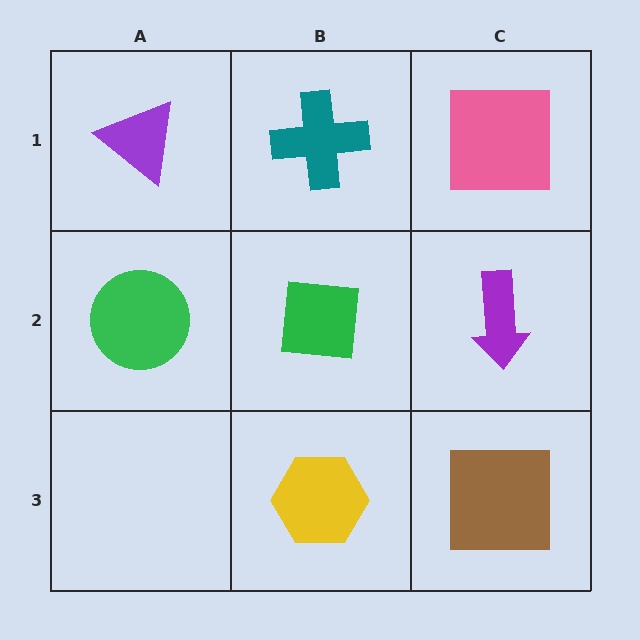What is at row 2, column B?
A green square.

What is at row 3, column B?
A yellow hexagon.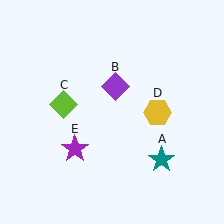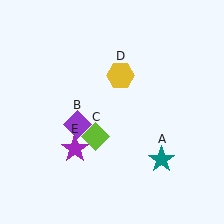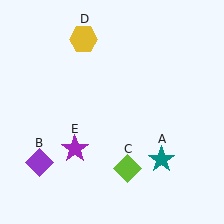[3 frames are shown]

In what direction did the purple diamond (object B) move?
The purple diamond (object B) moved down and to the left.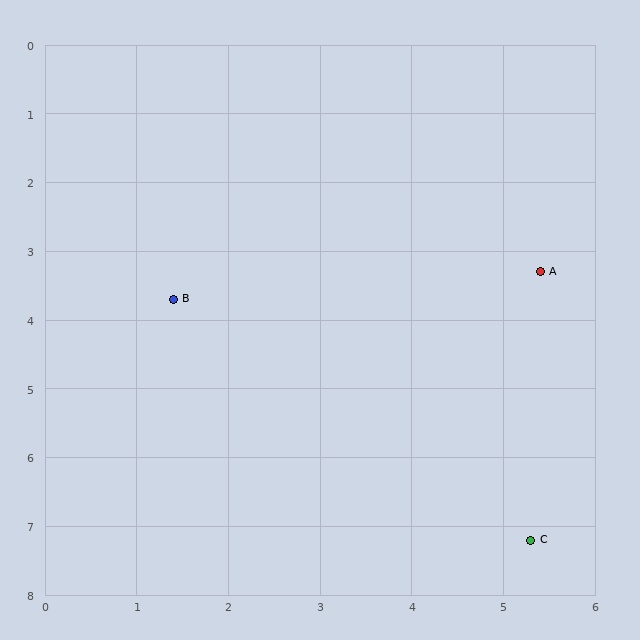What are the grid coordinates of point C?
Point C is at approximately (5.3, 7.2).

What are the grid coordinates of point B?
Point B is at approximately (1.4, 3.7).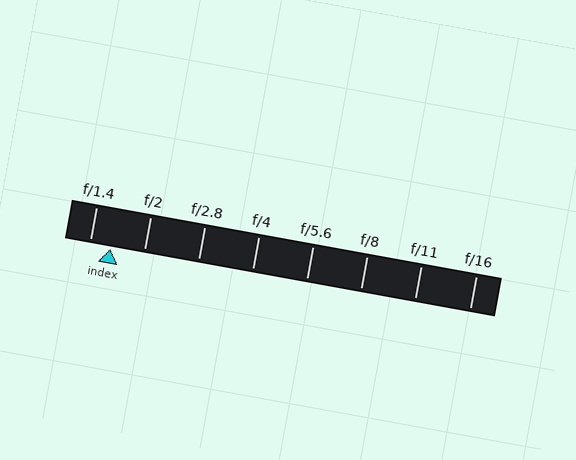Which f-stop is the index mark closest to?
The index mark is closest to f/1.4.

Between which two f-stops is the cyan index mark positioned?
The index mark is between f/1.4 and f/2.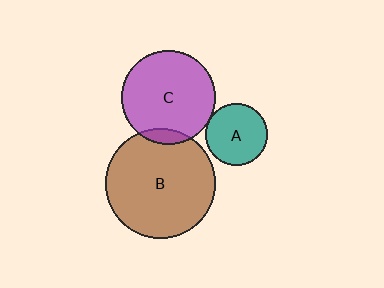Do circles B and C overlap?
Yes.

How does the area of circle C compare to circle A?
Approximately 2.3 times.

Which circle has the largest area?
Circle B (brown).